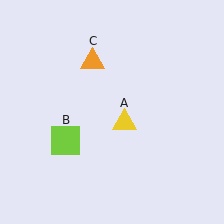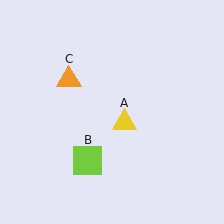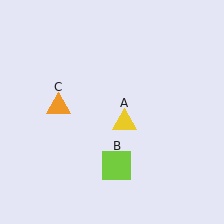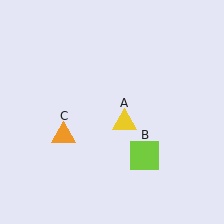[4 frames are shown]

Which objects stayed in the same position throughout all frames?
Yellow triangle (object A) remained stationary.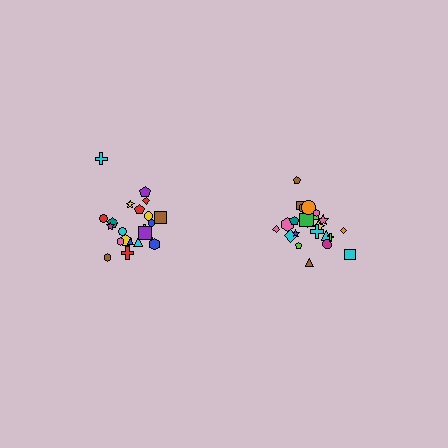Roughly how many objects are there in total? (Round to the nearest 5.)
Roughly 45 objects in total.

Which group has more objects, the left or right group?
The right group.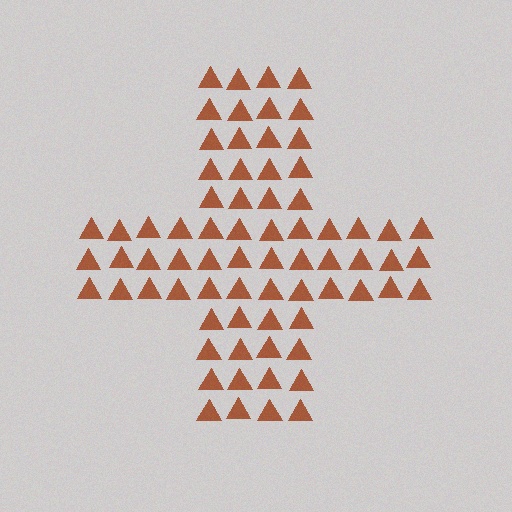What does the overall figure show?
The overall figure shows a cross.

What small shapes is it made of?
It is made of small triangles.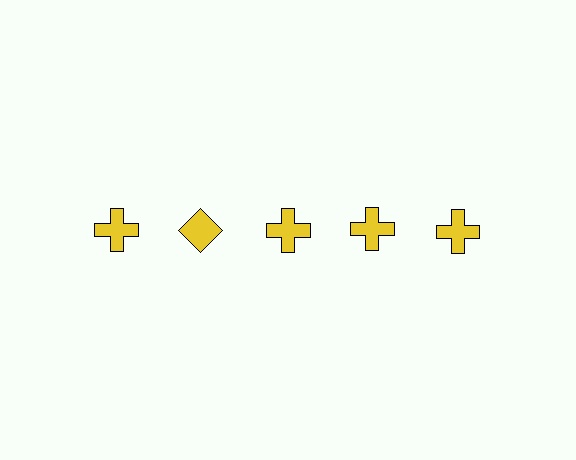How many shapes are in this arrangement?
There are 5 shapes arranged in a grid pattern.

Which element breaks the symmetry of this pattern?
The yellow diamond in the top row, second from left column breaks the symmetry. All other shapes are yellow crosses.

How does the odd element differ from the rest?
It has a different shape: diamond instead of cross.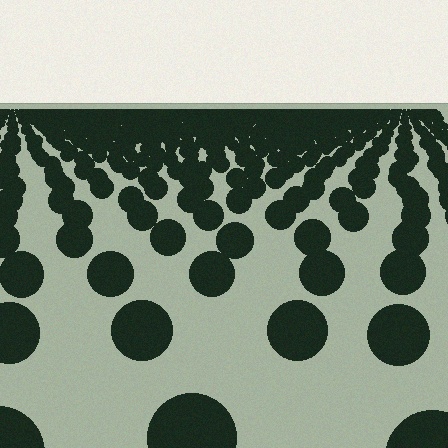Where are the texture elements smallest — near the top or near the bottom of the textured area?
Near the top.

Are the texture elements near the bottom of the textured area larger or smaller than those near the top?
Larger. Near the bottom, elements are closer to the viewer and appear at a bigger on-screen size.